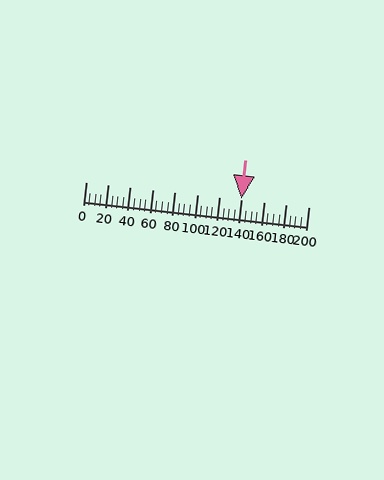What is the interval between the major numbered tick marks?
The major tick marks are spaced 20 units apart.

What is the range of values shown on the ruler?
The ruler shows values from 0 to 200.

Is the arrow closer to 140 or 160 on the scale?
The arrow is closer to 140.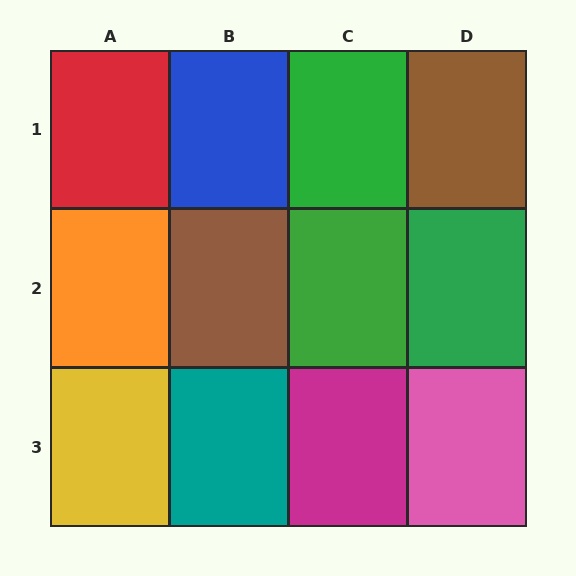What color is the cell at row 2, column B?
Brown.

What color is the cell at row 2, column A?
Orange.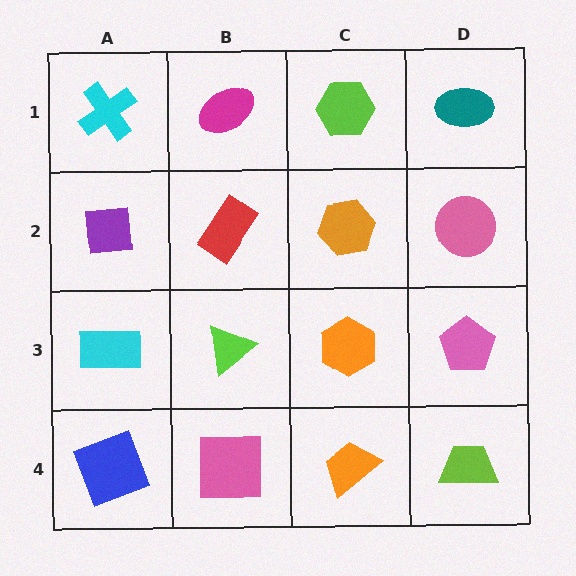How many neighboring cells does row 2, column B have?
4.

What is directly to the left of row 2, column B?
A purple square.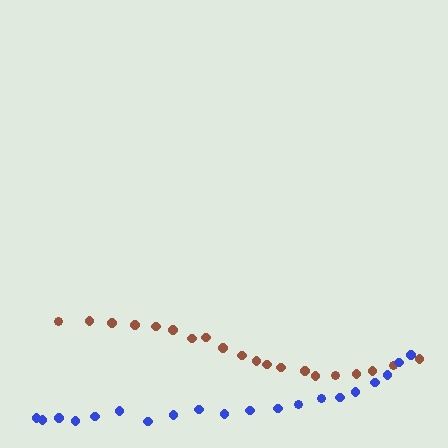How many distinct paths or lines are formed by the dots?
There are 2 distinct paths.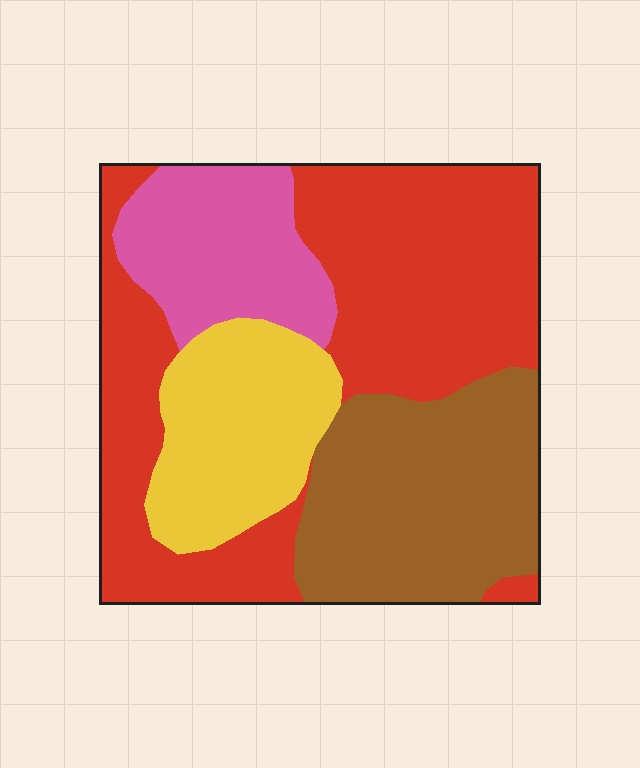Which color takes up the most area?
Red, at roughly 45%.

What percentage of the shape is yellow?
Yellow covers around 15% of the shape.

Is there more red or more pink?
Red.